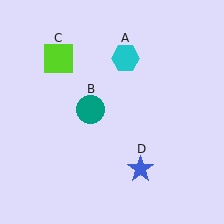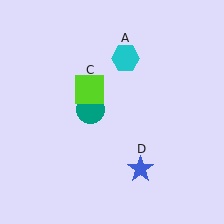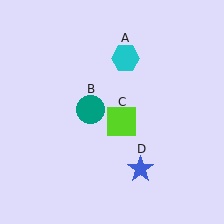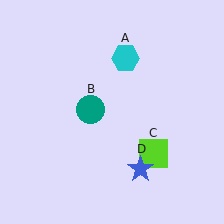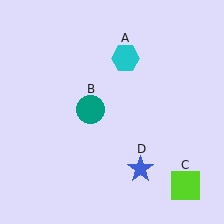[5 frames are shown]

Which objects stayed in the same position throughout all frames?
Cyan hexagon (object A) and teal circle (object B) and blue star (object D) remained stationary.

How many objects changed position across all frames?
1 object changed position: lime square (object C).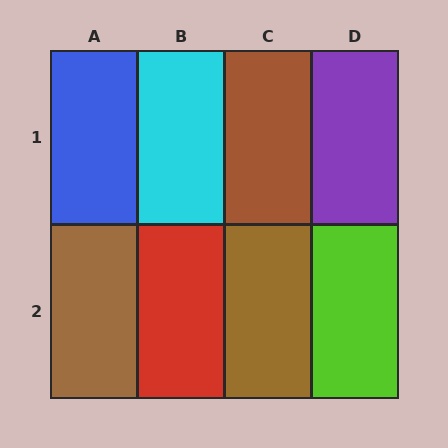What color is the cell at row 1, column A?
Blue.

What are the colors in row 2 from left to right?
Brown, red, brown, lime.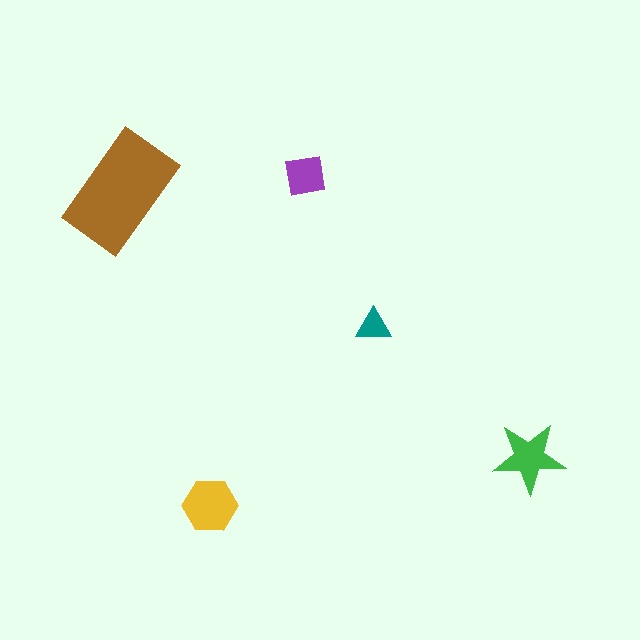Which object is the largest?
The brown rectangle.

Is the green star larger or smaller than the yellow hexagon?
Smaller.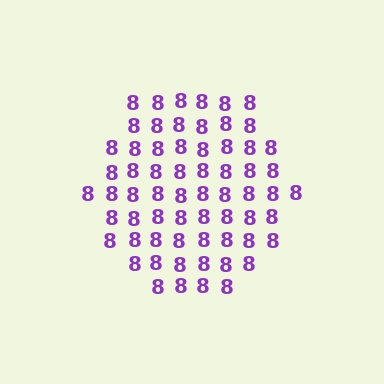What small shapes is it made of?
It is made of small digit 8's.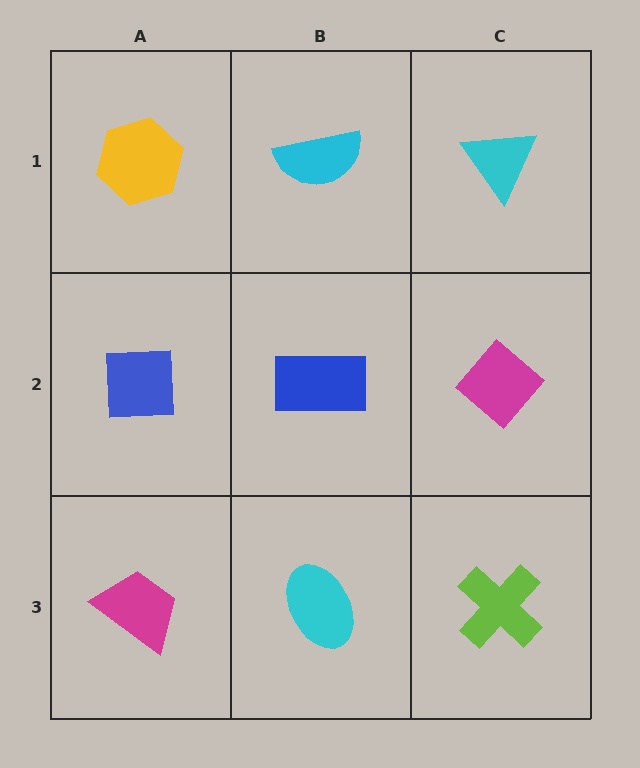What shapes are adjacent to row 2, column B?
A cyan semicircle (row 1, column B), a cyan ellipse (row 3, column B), a blue square (row 2, column A), a magenta diamond (row 2, column C).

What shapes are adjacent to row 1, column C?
A magenta diamond (row 2, column C), a cyan semicircle (row 1, column B).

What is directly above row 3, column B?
A blue rectangle.